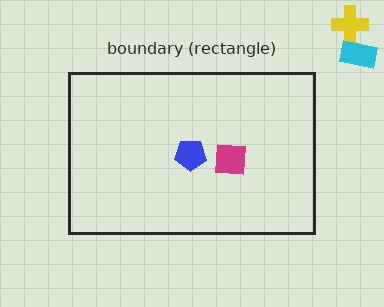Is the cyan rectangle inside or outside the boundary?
Outside.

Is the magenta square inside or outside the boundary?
Inside.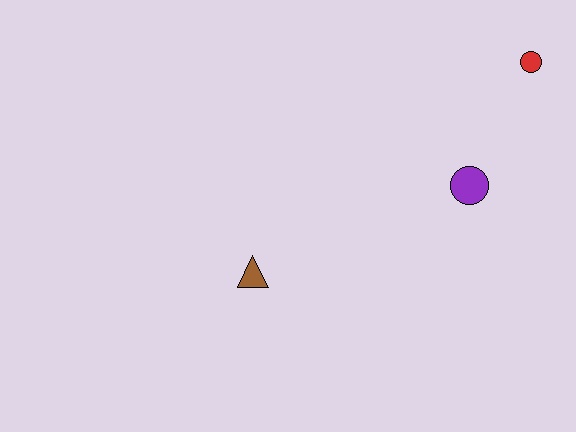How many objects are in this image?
There are 3 objects.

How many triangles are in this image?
There is 1 triangle.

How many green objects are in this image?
There are no green objects.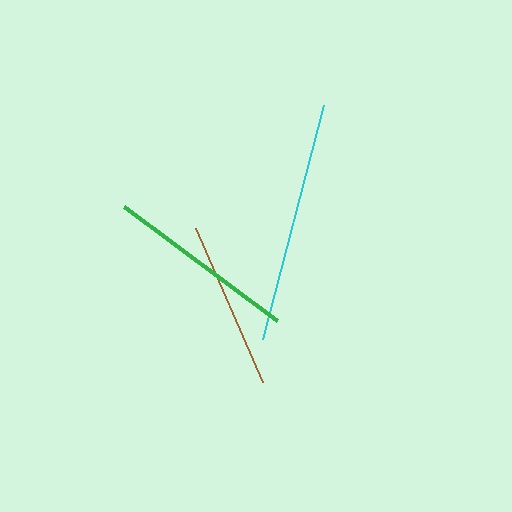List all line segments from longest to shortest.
From longest to shortest: cyan, green, brown.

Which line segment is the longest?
The cyan line is the longest at approximately 242 pixels.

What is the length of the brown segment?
The brown segment is approximately 168 pixels long.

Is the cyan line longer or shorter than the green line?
The cyan line is longer than the green line.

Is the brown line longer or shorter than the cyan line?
The cyan line is longer than the brown line.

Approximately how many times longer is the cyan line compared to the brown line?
The cyan line is approximately 1.4 times the length of the brown line.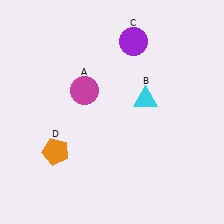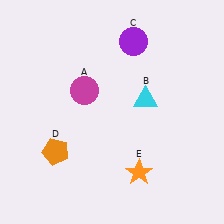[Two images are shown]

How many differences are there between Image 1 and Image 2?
There is 1 difference between the two images.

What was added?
An orange star (E) was added in Image 2.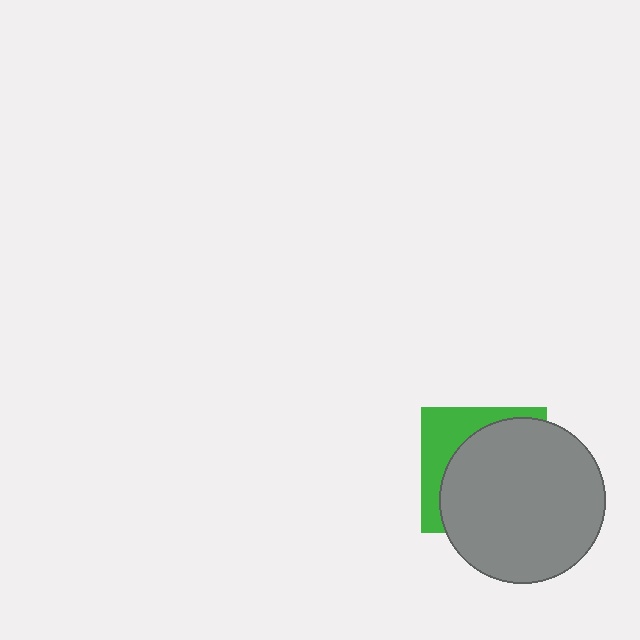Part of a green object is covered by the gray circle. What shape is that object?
It is a square.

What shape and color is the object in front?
The object in front is a gray circle.